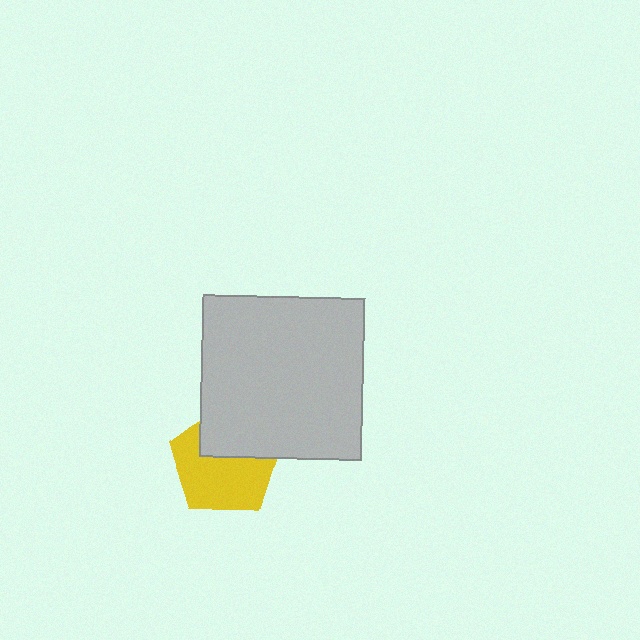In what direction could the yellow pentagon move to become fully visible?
The yellow pentagon could move down. That would shift it out from behind the light gray square entirely.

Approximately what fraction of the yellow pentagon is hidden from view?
Roughly 38% of the yellow pentagon is hidden behind the light gray square.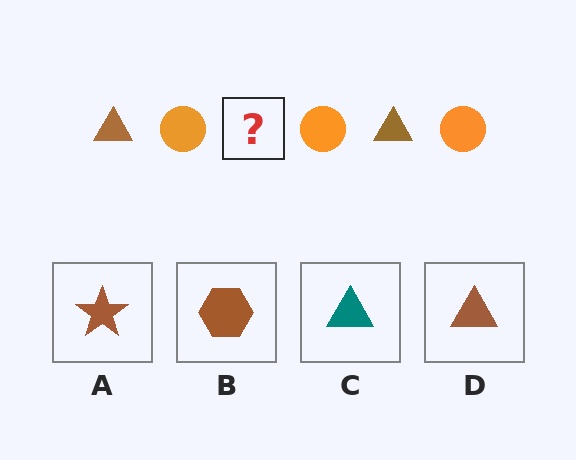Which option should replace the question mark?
Option D.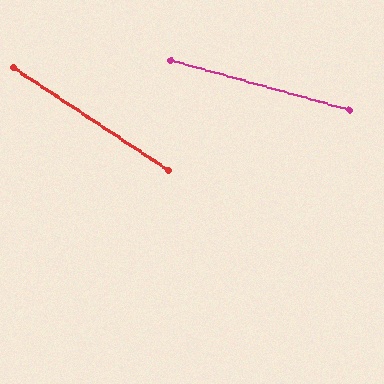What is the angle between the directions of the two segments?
Approximately 18 degrees.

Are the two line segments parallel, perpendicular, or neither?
Neither parallel nor perpendicular — they differ by about 18°.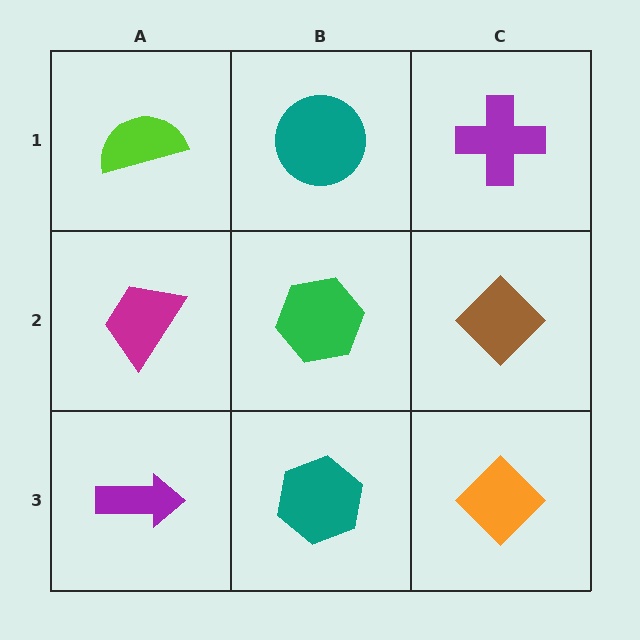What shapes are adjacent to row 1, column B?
A green hexagon (row 2, column B), a lime semicircle (row 1, column A), a purple cross (row 1, column C).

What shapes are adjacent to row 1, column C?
A brown diamond (row 2, column C), a teal circle (row 1, column B).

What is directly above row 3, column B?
A green hexagon.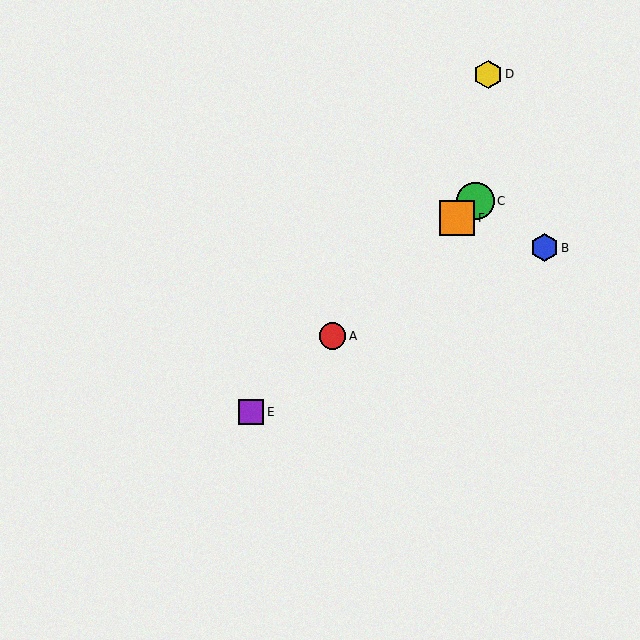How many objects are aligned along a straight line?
4 objects (A, C, E, F) are aligned along a straight line.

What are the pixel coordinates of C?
Object C is at (475, 201).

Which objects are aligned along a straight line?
Objects A, C, E, F are aligned along a straight line.